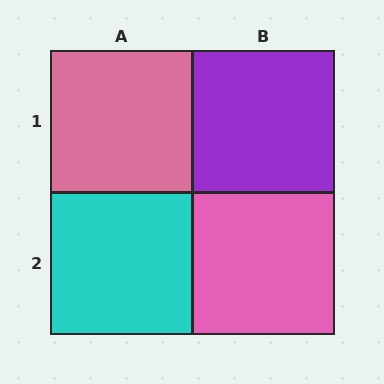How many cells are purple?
1 cell is purple.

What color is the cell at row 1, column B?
Purple.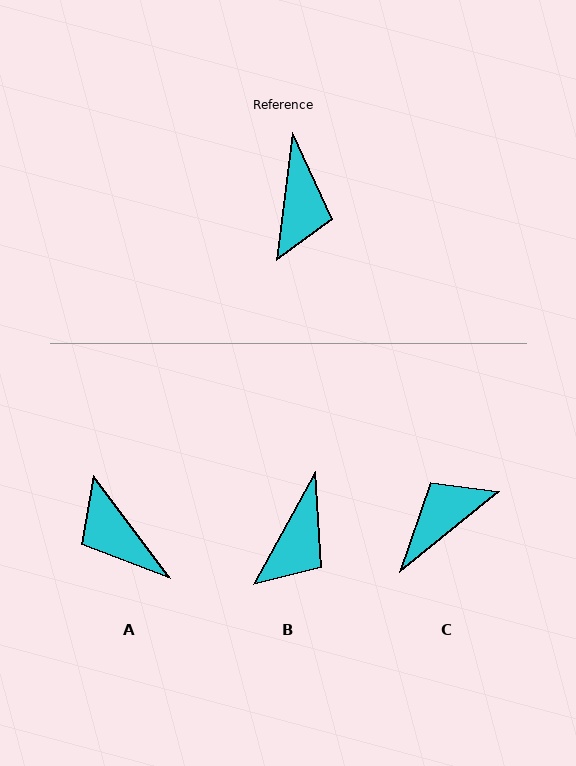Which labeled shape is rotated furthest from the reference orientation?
A, about 136 degrees away.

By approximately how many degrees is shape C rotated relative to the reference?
Approximately 136 degrees counter-clockwise.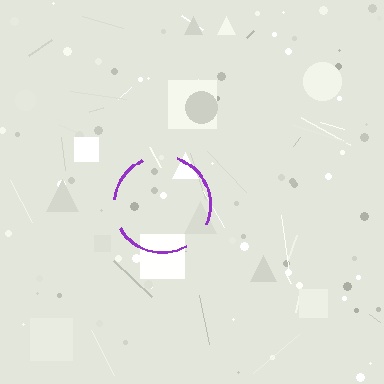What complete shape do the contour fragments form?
The contour fragments form a circle.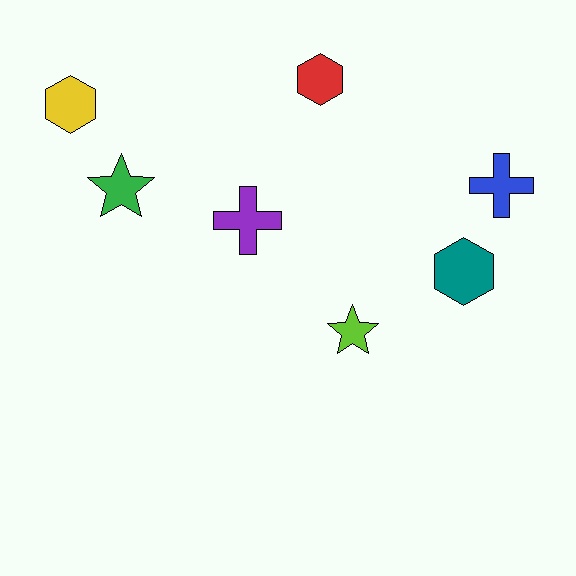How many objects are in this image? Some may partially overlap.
There are 7 objects.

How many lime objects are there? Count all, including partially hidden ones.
There is 1 lime object.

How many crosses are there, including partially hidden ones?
There are 2 crosses.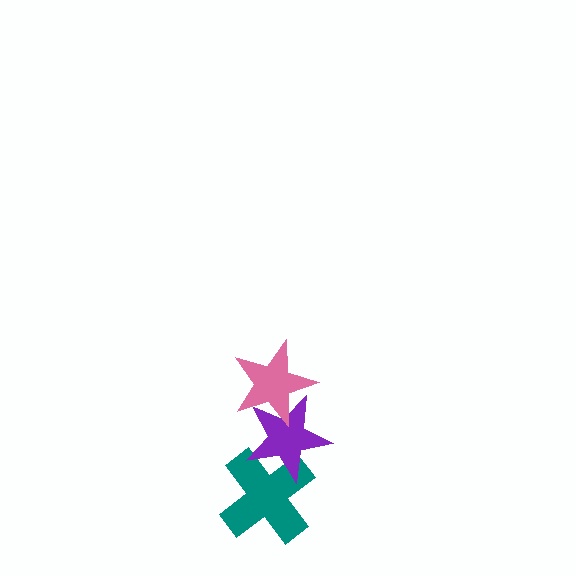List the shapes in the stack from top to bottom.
From top to bottom: the pink star, the purple star, the teal cross.